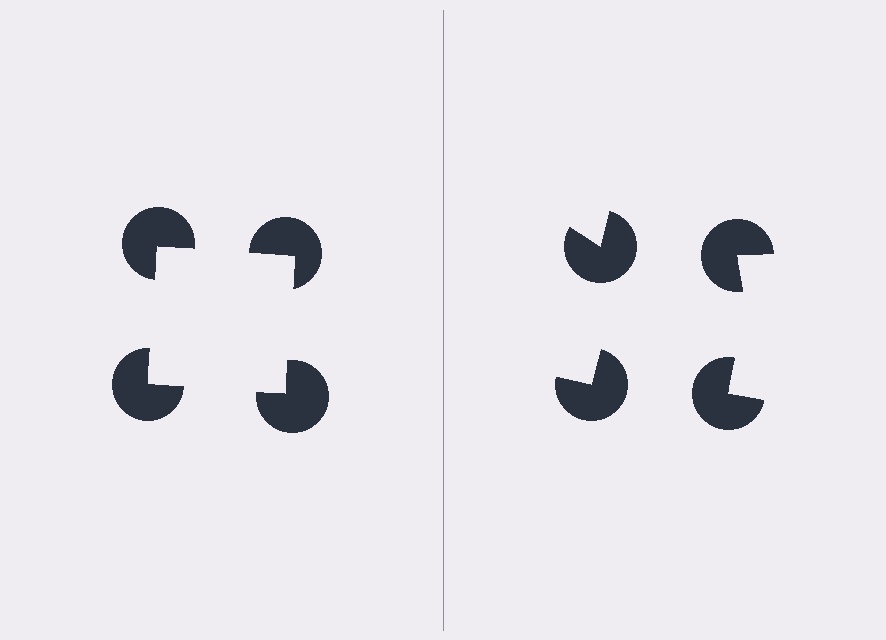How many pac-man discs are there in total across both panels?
8 — 4 on each side.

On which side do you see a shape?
An illusory square appears on the left side. On the right side the wedge cuts are rotated, so no coherent shape forms.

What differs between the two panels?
The pac-man discs are positioned identically on both sides; only the wedge orientations differ. On the left they align to a square; on the right they are misaligned.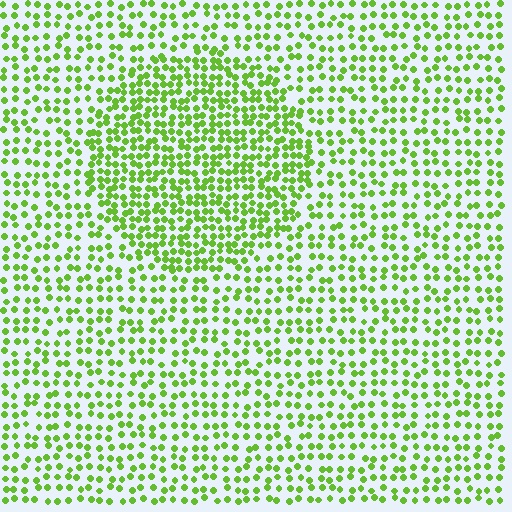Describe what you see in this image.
The image contains small lime elements arranged at two different densities. A circle-shaped region is visible where the elements are more densely packed than the surrounding area.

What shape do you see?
I see a circle.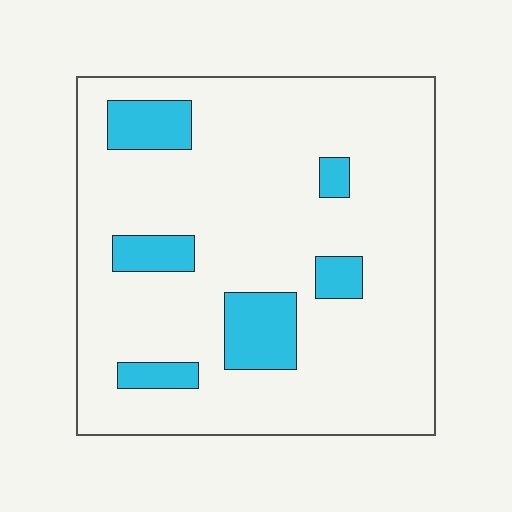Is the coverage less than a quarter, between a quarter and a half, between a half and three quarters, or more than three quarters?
Less than a quarter.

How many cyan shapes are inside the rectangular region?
6.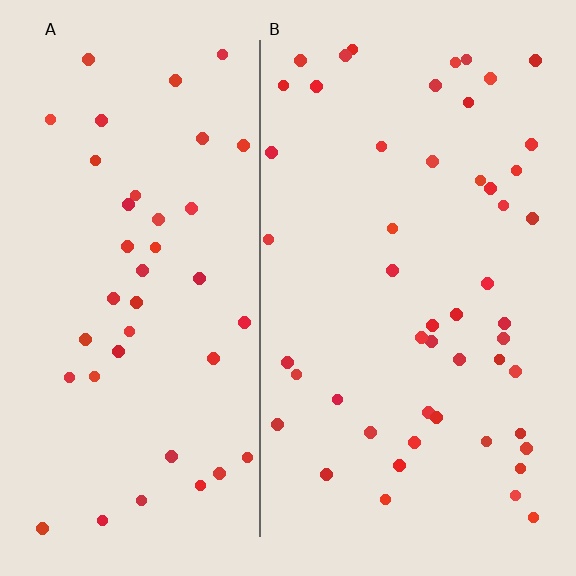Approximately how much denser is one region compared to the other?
Approximately 1.2× — region B over region A.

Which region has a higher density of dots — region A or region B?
B (the right).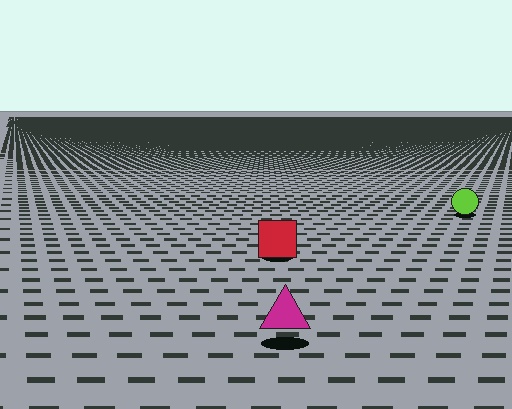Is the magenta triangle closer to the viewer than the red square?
Yes. The magenta triangle is closer — you can tell from the texture gradient: the ground texture is coarser near it.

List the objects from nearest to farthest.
From nearest to farthest: the magenta triangle, the red square, the lime circle.